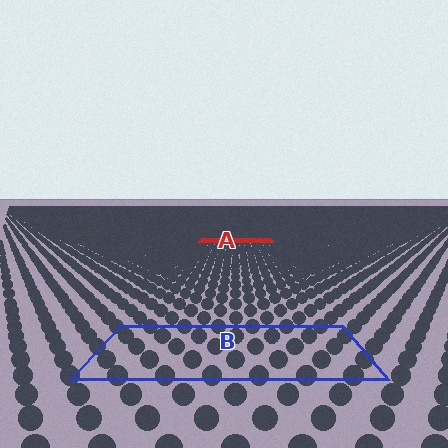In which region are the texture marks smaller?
The texture marks are smaller in region A, because it is farther away.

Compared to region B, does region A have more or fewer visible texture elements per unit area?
Region A has more texture elements per unit area — they are packed more densely because it is farther away.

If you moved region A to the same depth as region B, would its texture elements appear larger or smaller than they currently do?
They would appear larger. At a closer depth, the same texture elements are projected at a bigger on-screen size.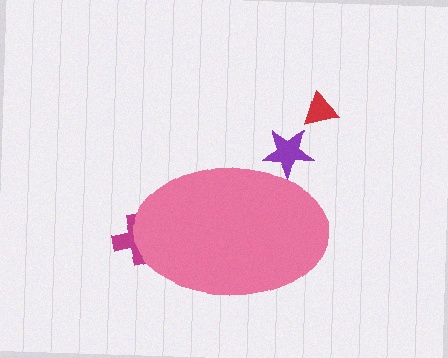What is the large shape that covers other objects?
A pink ellipse.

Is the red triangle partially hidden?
No, the red triangle is fully visible.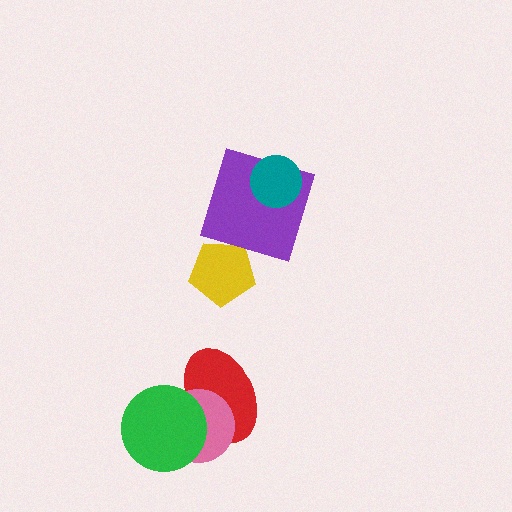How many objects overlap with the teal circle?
1 object overlaps with the teal circle.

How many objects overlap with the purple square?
1 object overlaps with the purple square.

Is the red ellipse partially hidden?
Yes, it is partially covered by another shape.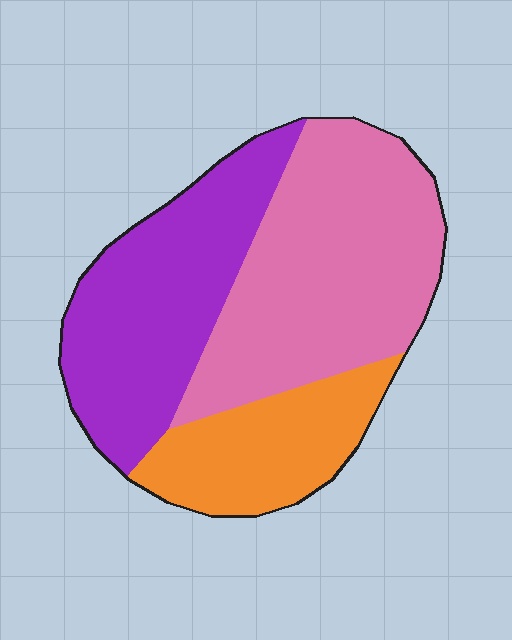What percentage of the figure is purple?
Purple covers about 35% of the figure.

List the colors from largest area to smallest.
From largest to smallest: pink, purple, orange.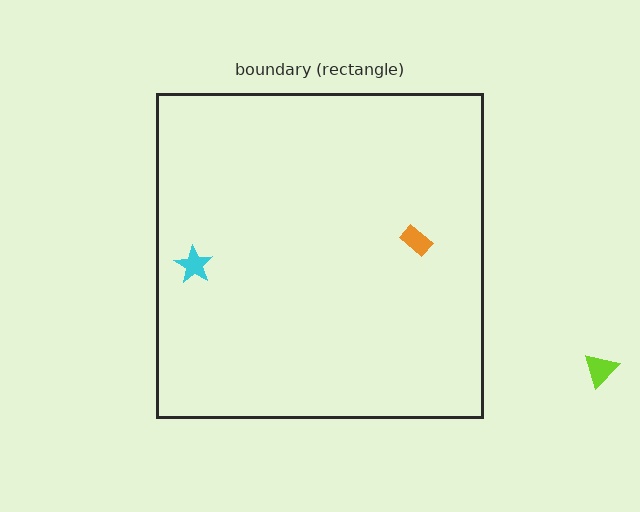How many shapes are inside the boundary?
2 inside, 1 outside.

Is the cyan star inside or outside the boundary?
Inside.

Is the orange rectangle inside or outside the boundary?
Inside.